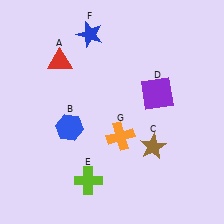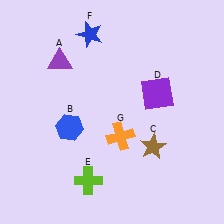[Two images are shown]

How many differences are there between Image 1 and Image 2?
There is 1 difference between the two images.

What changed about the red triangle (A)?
In Image 1, A is red. In Image 2, it changed to purple.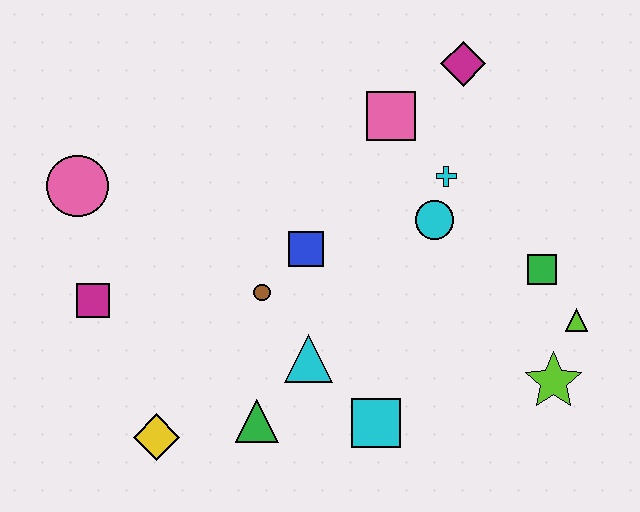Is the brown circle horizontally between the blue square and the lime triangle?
No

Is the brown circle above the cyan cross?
No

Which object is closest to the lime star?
The lime triangle is closest to the lime star.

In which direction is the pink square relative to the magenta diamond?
The pink square is to the left of the magenta diamond.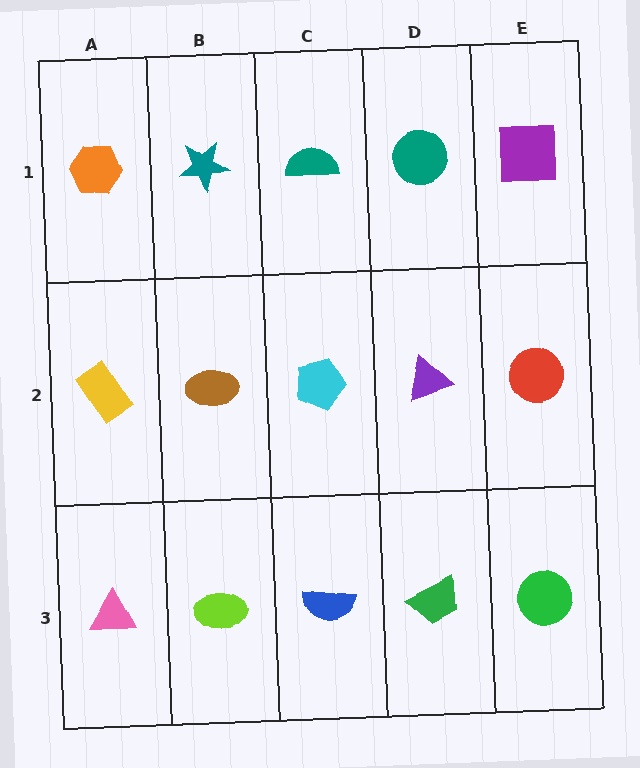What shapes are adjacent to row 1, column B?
A brown ellipse (row 2, column B), an orange hexagon (row 1, column A), a teal semicircle (row 1, column C).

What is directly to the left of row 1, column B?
An orange hexagon.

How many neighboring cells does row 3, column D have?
3.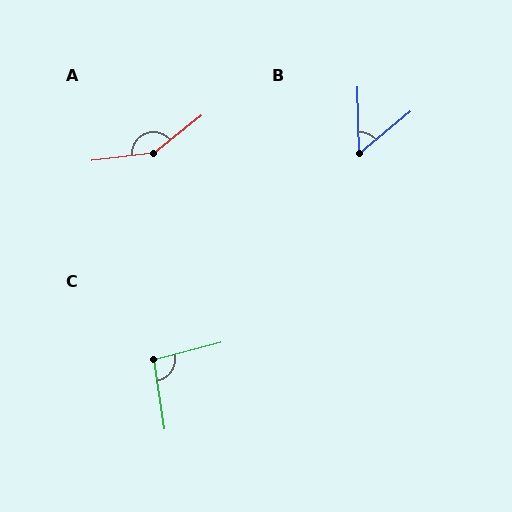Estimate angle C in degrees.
Approximately 96 degrees.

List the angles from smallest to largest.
B (51°), C (96°), A (149°).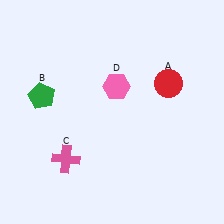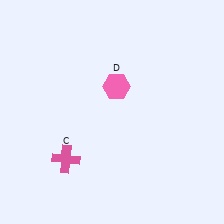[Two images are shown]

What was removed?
The red circle (A), the green pentagon (B) were removed in Image 2.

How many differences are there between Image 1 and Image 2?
There are 2 differences between the two images.